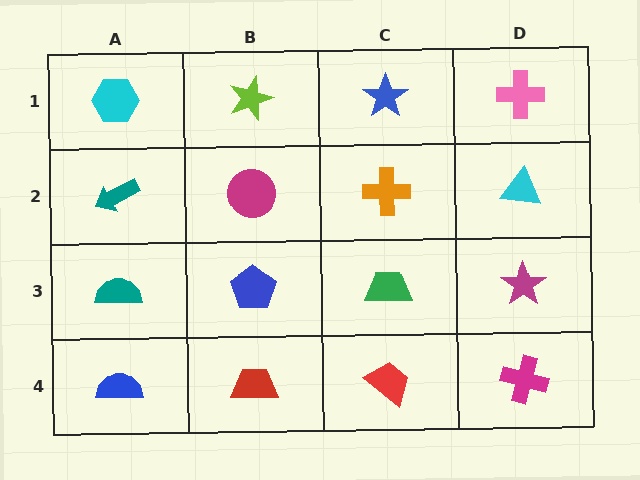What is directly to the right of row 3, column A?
A blue pentagon.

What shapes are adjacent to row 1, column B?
A magenta circle (row 2, column B), a cyan hexagon (row 1, column A), a blue star (row 1, column C).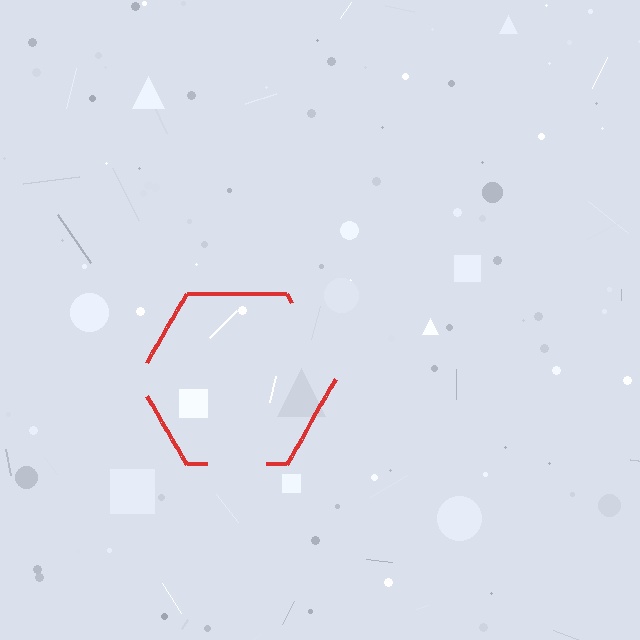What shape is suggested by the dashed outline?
The dashed outline suggests a hexagon.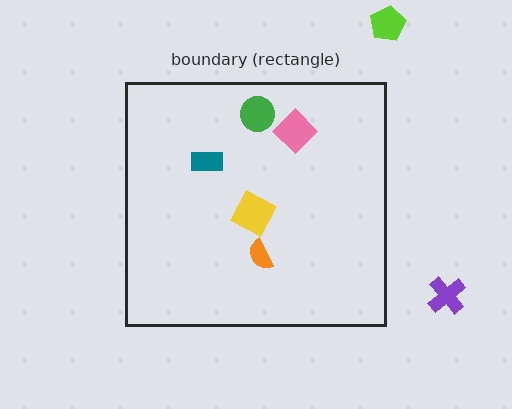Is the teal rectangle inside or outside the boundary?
Inside.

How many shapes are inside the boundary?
5 inside, 2 outside.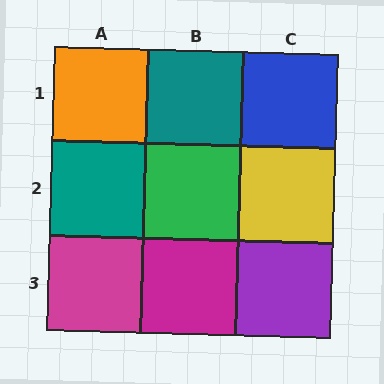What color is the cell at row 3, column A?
Magenta.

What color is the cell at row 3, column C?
Purple.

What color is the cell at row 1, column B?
Teal.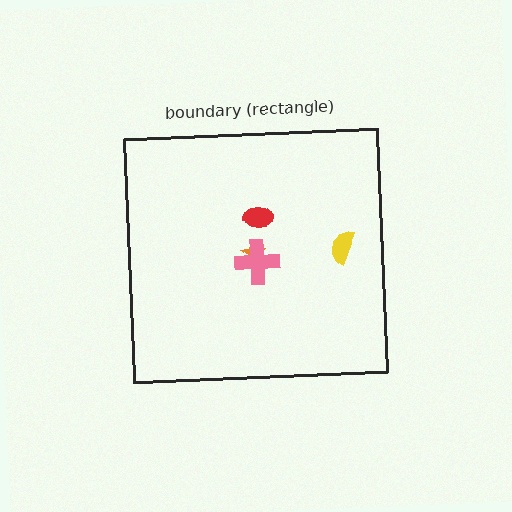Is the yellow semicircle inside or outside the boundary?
Inside.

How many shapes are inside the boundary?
4 inside, 0 outside.